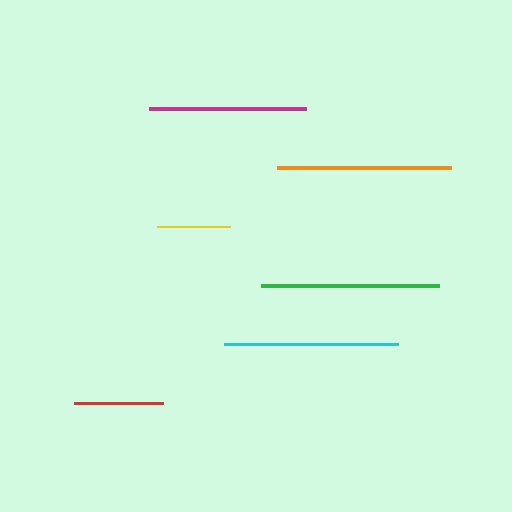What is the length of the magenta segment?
The magenta segment is approximately 157 pixels long.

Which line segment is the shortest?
The yellow line is the shortest at approximately 73 pixels.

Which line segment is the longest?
The green line is the longest at approximately 179 pixels.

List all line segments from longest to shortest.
From longest to shortest: green, orange, cyan, magenta, red, yellow.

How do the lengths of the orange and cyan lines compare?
The orange and cyan lines are approximately the same length.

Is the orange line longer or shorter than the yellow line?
The orange line is longer than the yellow line.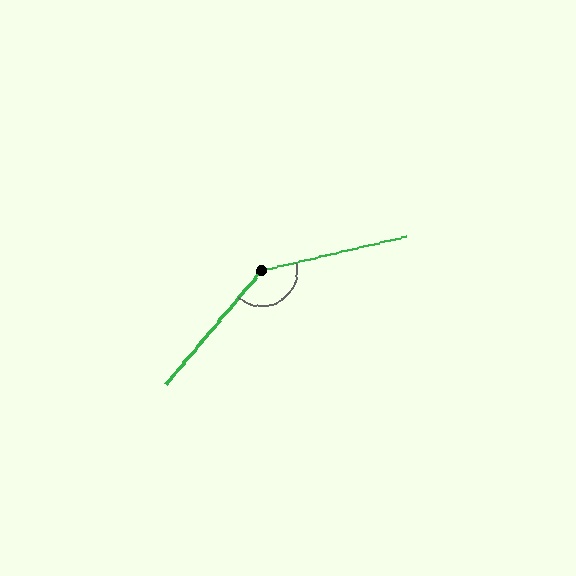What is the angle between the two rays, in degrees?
Approximately 143 degrees.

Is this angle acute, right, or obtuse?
It is obtuse.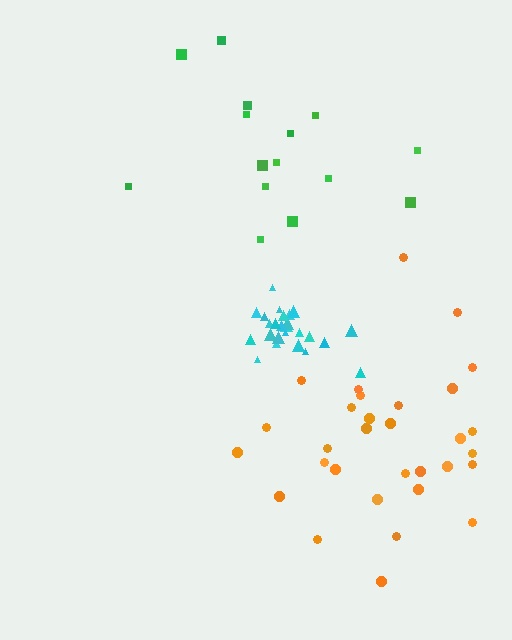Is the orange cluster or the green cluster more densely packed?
Orange.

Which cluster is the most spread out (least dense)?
Green.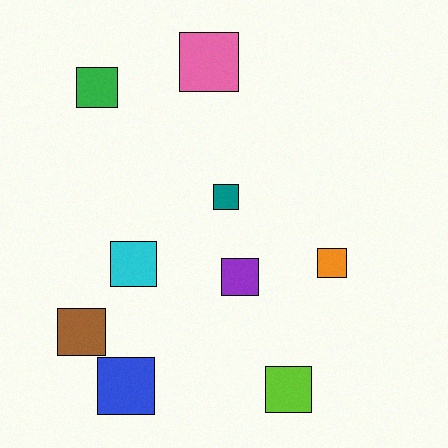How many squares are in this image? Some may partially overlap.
There are 9 squares.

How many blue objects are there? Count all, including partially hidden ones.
There is 1 blue object.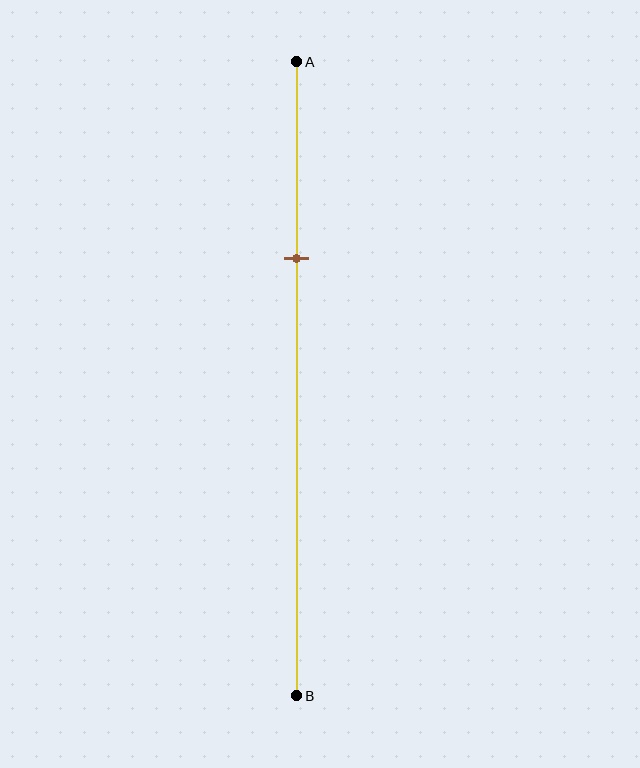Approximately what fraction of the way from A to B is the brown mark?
The brown mark is approximately 30% of the way from A to B.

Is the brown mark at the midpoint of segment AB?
No, the mark is at about 30% from A, not at the 50% midpoint.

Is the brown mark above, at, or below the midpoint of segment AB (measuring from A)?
The brown mark is above the midpoint of segment AB.